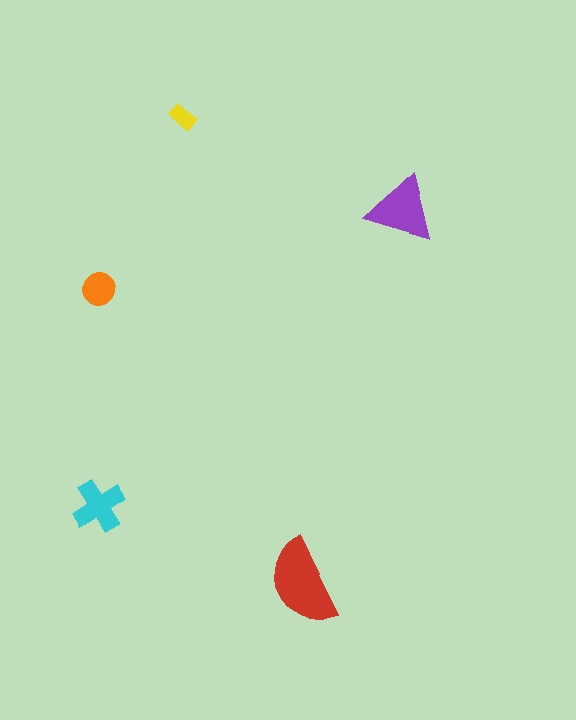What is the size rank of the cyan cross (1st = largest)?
3rd.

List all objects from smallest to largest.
The yellow rectangle, the orange circle, the cyan cross, the purple triangle, the red semicircle.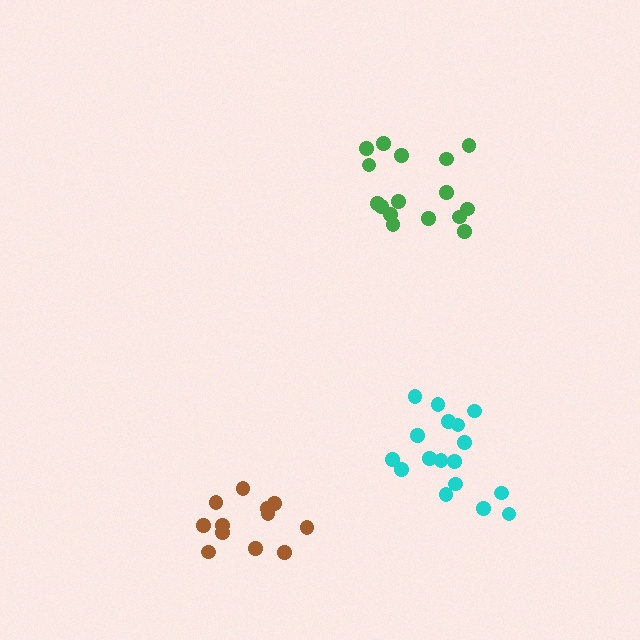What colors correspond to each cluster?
The clusters are colored: cyan, brown, green.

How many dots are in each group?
Group 1: 17 dots, Group 2: 12 dots, Group 3: 16 dots (45 total).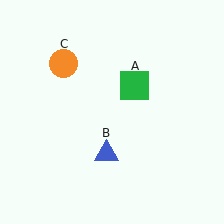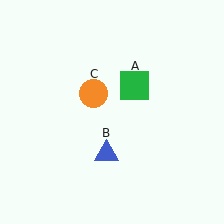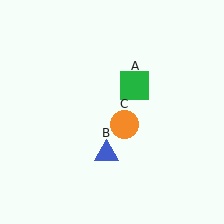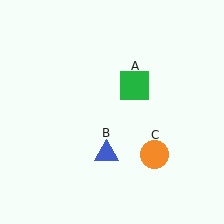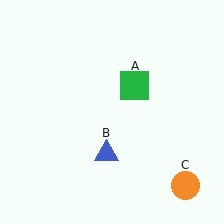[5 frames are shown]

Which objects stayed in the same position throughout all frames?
Green square (object A) and blue triangle (object B) remained stationary.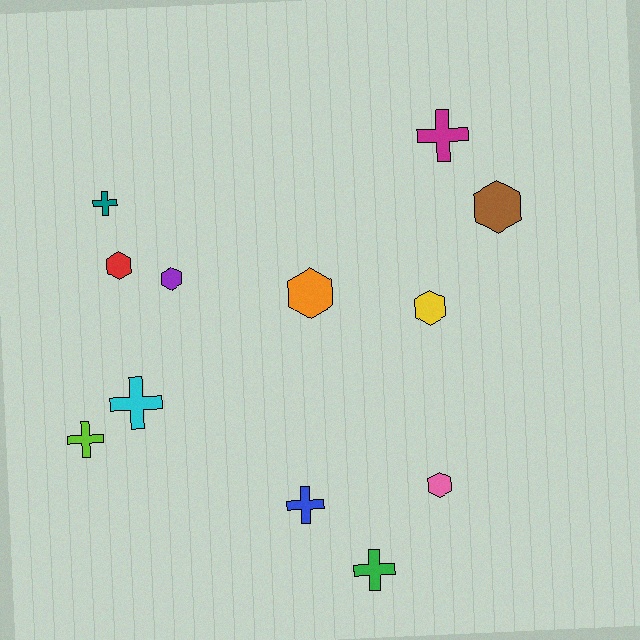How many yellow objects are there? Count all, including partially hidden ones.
There is 1 yellow object.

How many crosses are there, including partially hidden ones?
There are 6 crosses.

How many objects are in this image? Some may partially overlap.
There are 12 objects.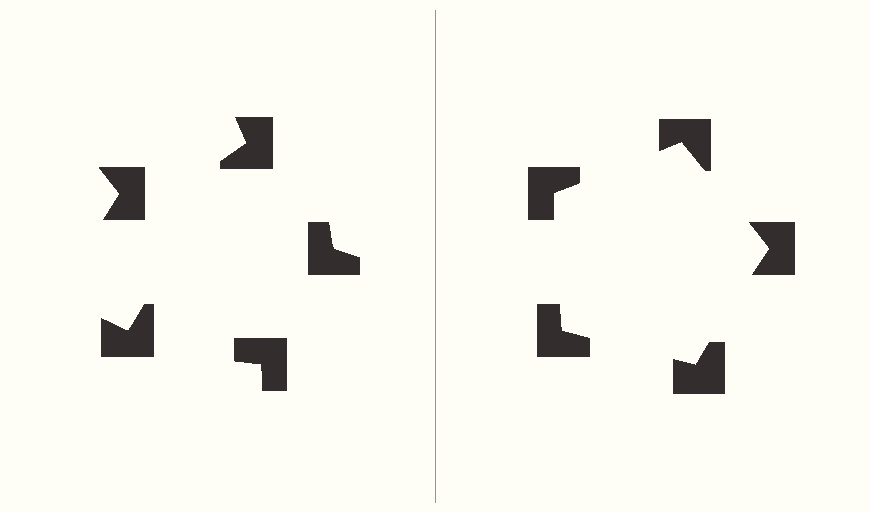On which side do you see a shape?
An illusory pentagon appears on the right side. On the left side the wedge cuts are rotated, so no coherent shape forms.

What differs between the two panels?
The notched squares are positioned identically on both sides; only the wedge orientations differ. On the right they align to a pentagon; on the left they are misaligned.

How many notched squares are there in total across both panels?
10 — 5 on each side.